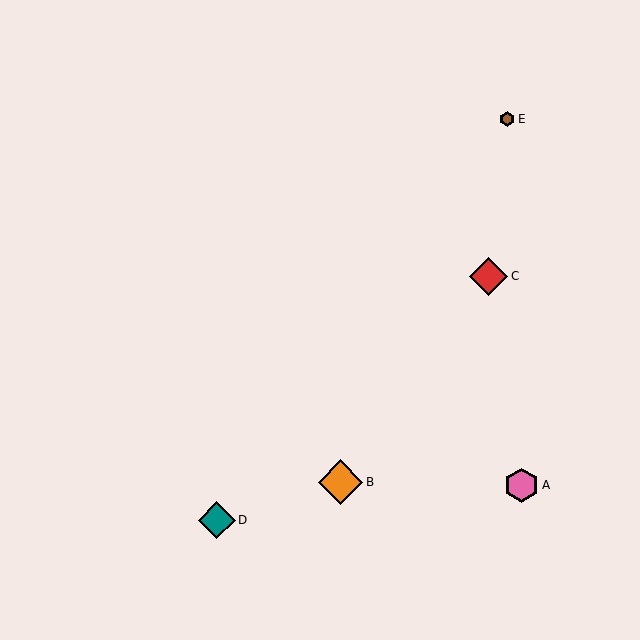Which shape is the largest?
The orange diamond (labeled B) is the largest.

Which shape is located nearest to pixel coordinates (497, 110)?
The brown hexagon (labeled E) at (507, 119) is nearest to that location.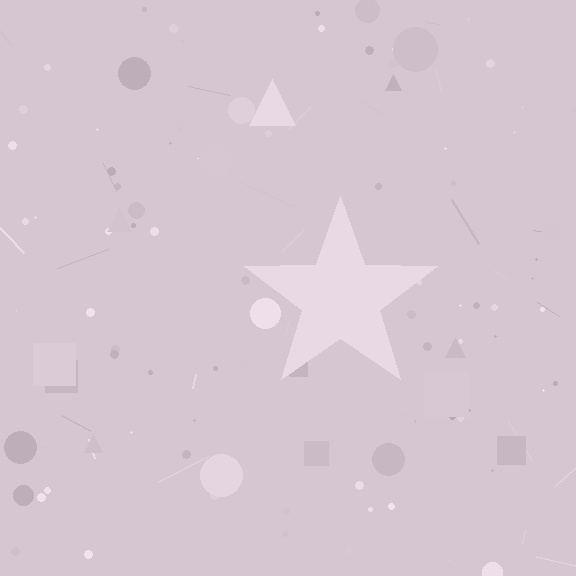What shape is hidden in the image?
A star is hidden in the image.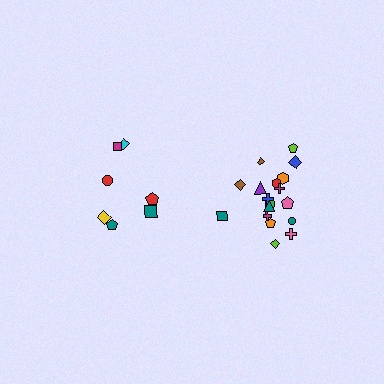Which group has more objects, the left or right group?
The right group.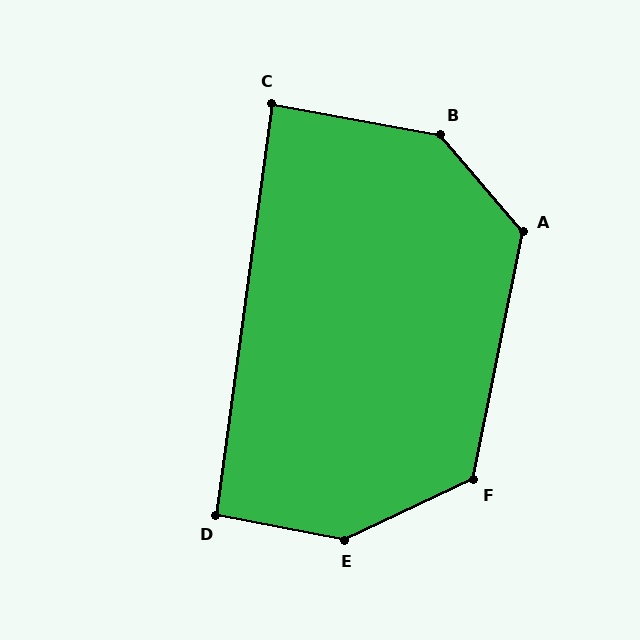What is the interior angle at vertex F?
Approximately 126 degrees (obtuse).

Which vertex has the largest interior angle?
E, at approximately 144 degrees.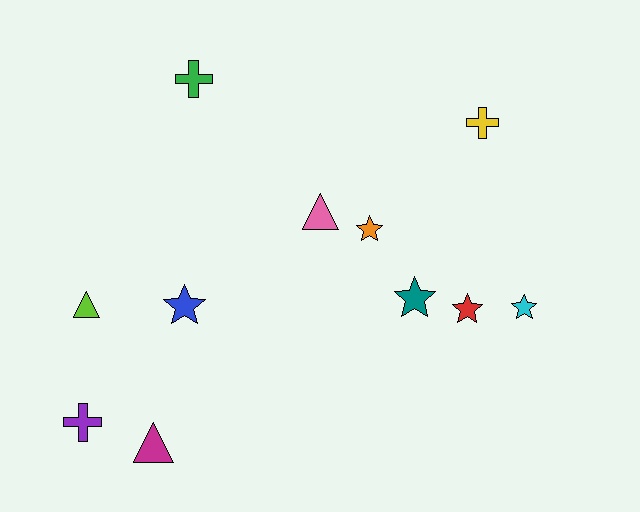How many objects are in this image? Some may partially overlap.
There are 11 objects.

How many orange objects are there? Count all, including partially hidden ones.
There is 1 orange object.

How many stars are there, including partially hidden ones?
There are 5 stars.